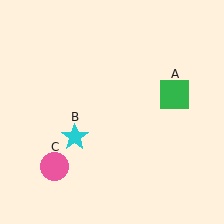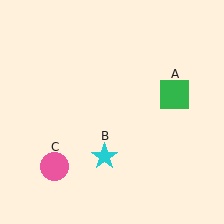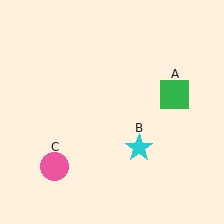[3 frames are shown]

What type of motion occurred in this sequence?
The cyan star (object B) rotated counterclockwise around the center of the scene.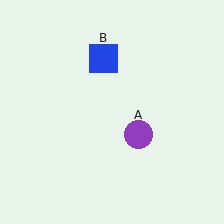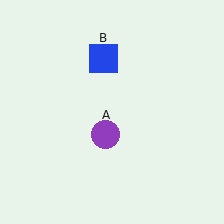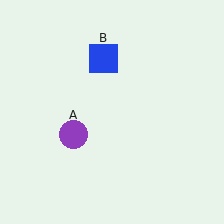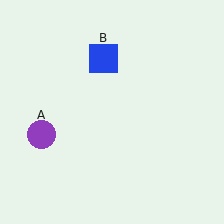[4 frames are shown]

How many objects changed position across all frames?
1 object changed position: purple circle (object A).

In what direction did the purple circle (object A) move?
The purple circle (object A) moved left.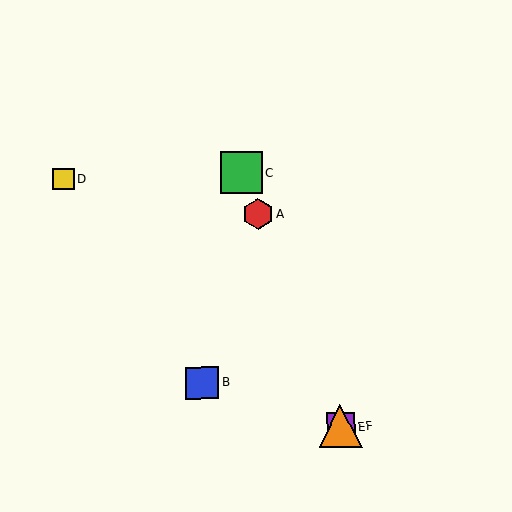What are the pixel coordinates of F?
Object F is at (340, 426).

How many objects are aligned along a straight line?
4 objects (A, C, E, F) are aligned along a straight line.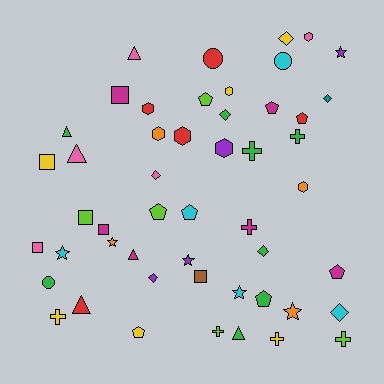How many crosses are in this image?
There are 7 crosses.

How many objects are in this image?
There are 50 objects.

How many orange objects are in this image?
There are 4 orange objects.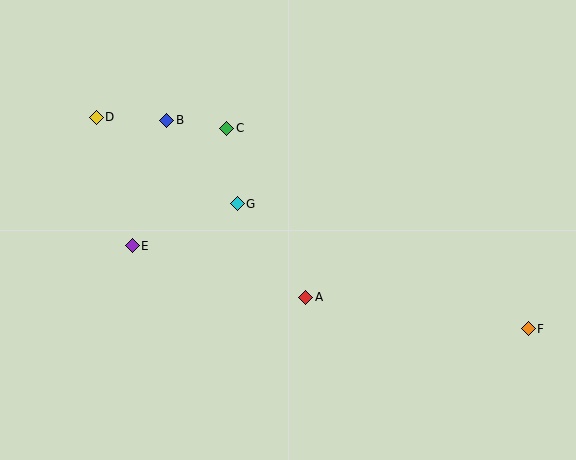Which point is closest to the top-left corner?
Point D is closest to the top-left corner.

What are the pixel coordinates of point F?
Point F is at (528, 329).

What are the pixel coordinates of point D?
Point D is at (96, 117).